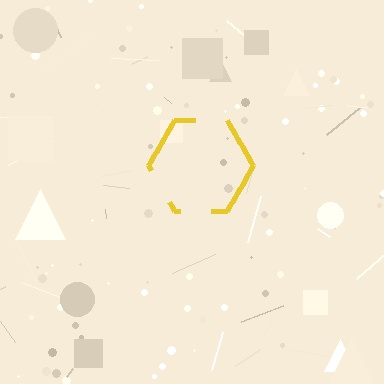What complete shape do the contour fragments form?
The contour fragments form a hexagon.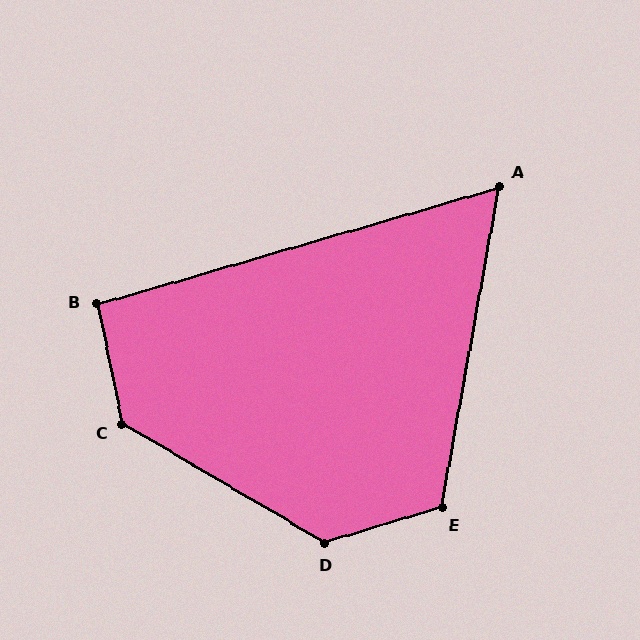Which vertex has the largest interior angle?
C, at approximately 132 degrees.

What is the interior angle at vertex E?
Approximately 117 degrees (obtuse).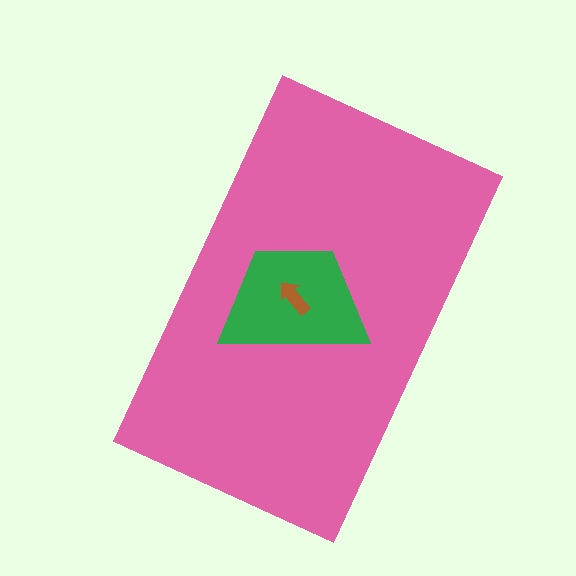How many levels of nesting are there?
3.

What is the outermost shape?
The pink rectangle.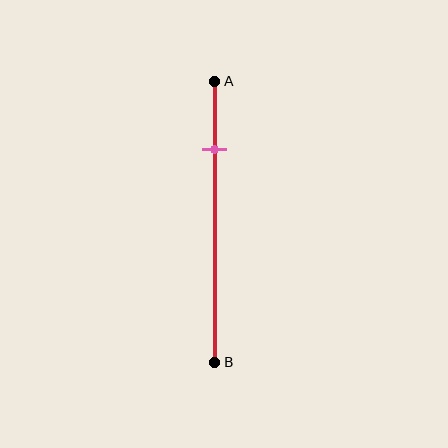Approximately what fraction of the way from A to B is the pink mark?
The pink mark is approximately 25% of the way from A to B.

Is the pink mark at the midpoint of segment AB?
No, the mark is at about 25% from A, not at the 50% midpoint.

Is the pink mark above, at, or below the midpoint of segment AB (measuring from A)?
The pink mark is above the midpoint of segment AB.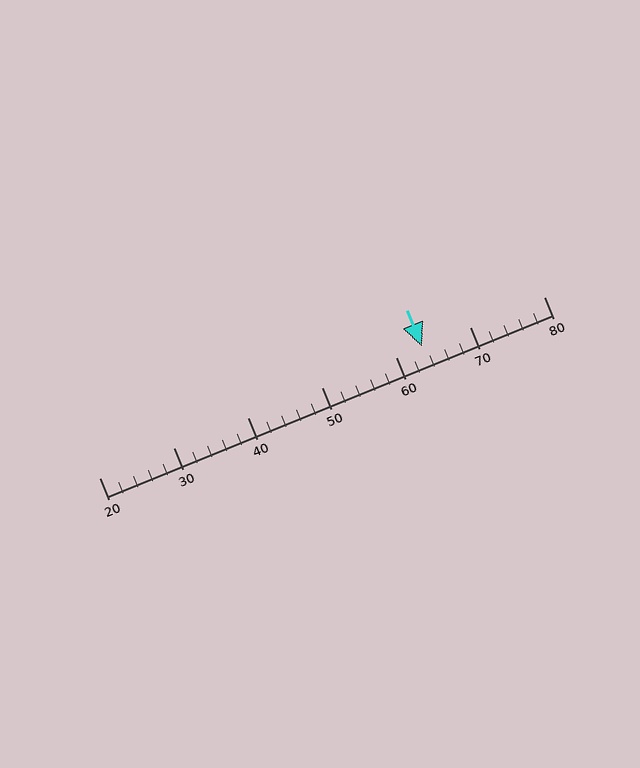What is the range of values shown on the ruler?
The ruler shows values from 20 to 80.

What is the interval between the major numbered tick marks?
The major tick marks are spaced 10 units apart.